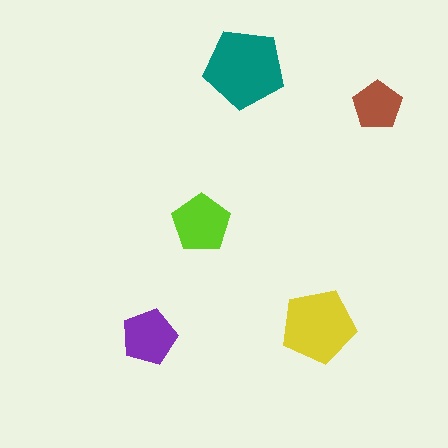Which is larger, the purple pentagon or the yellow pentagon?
The yellow one.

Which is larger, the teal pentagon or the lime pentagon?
The teal one.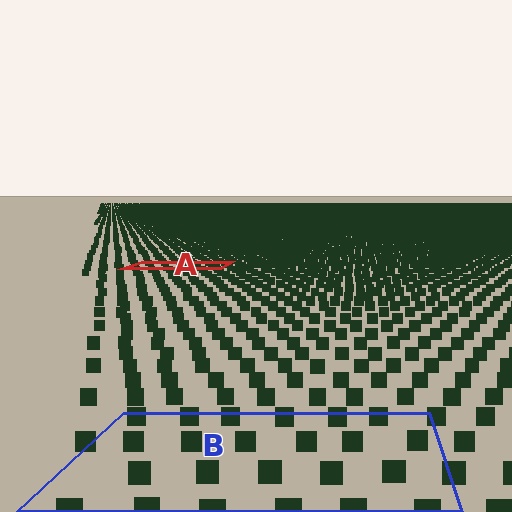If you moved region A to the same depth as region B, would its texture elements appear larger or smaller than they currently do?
They would appear larger. At a closer depth, the same texture elements are projected at a bigger on-screen size.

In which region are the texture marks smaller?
The texture marks are smaller in region A, because it is farther away.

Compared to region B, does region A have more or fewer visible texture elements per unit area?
Region A has more texture elements per unit area — they are packed more densely because it is farther away.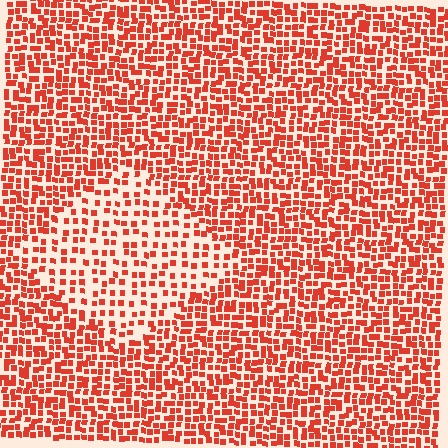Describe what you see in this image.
The image contains small red elements arranged at two different densities. A diamond-shaped region is visible where the elements are less densely packed than the surrounding area.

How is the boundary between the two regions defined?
The boundary is defined by a change in element density (approximately 1.9x ratio). All elements are the same color, size, and shape.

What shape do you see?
I see a diamond.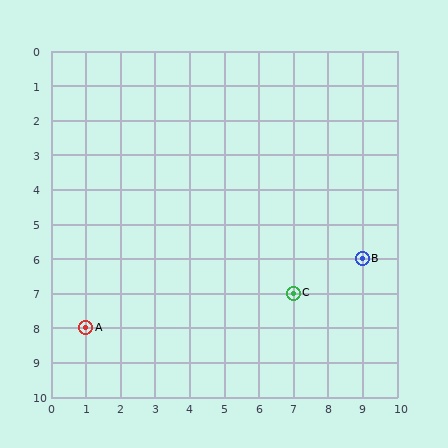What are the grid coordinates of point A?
Point A is at grid coordinates (1, 8).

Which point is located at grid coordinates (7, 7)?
Point C is at (7, 7).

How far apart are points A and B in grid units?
Points A and B are 8 columns and 2 rows apart (about 8.2 grid units diagonally).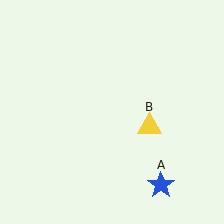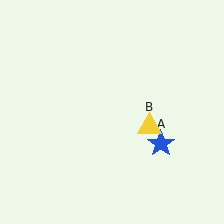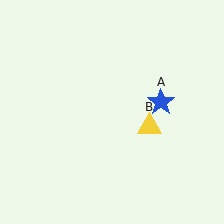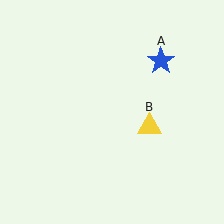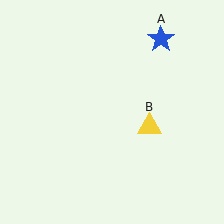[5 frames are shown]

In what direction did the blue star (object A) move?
The blue star (object A) moved up.